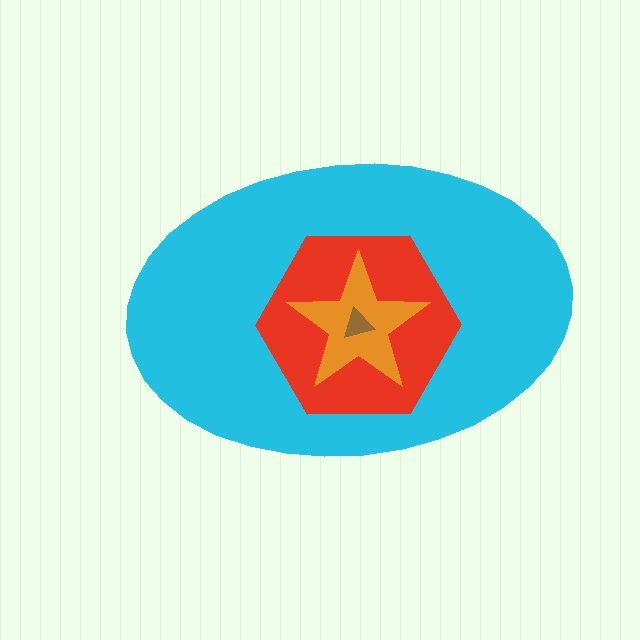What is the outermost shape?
The cyan ellipse.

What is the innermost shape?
The brown triangle.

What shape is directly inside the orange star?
The brown triangle.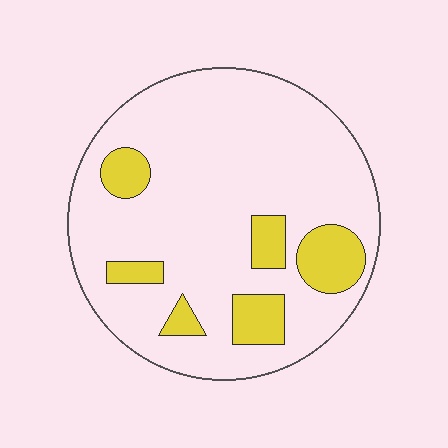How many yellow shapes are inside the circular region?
6.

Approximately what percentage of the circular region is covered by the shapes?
Approximately 15%.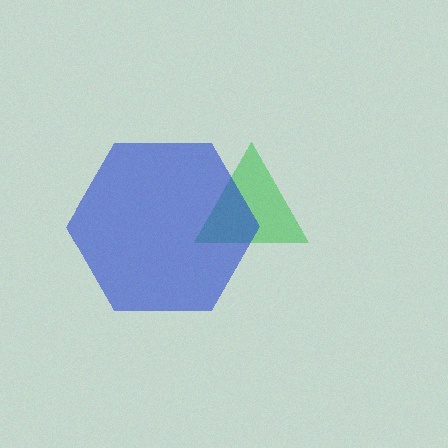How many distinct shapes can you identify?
There are 2 distinct shapes: a green triangle, a blue hexagon.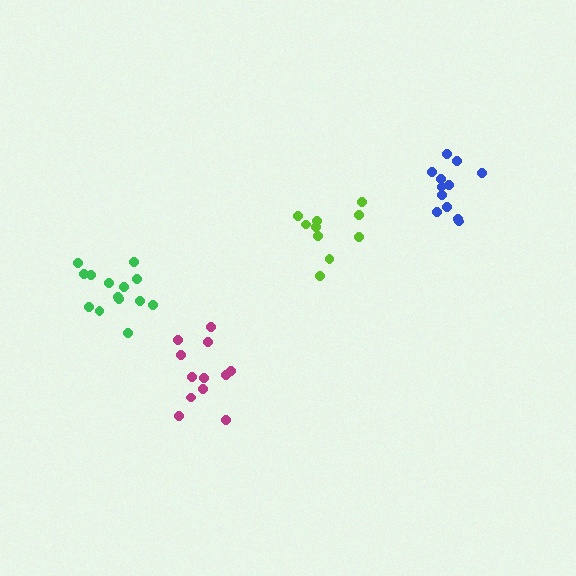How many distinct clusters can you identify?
There are 4 distinct clusters.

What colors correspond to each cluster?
The clusters are colored: green, blue, lime, magenta.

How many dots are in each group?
Group 1: 14 dots, Group 2: 12 dots, Group 3: 10 dots, Group 4: 12 dots (48 total).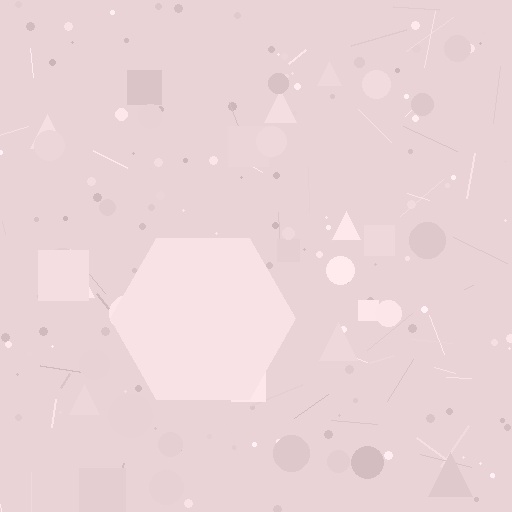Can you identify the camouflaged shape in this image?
The camouflaged shape is a hexagon.